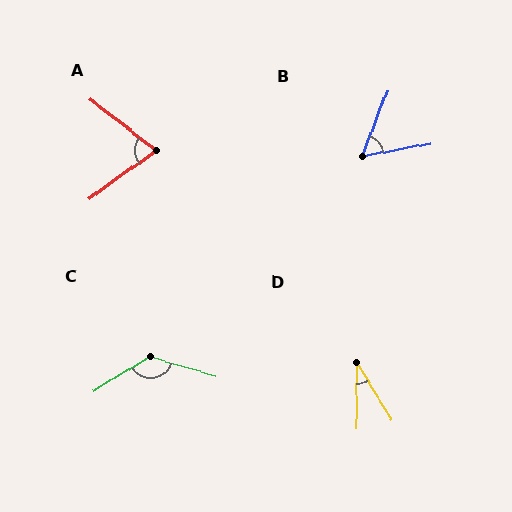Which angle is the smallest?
D, at approximately 32 degrees.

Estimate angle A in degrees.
Approximately 73 degrees.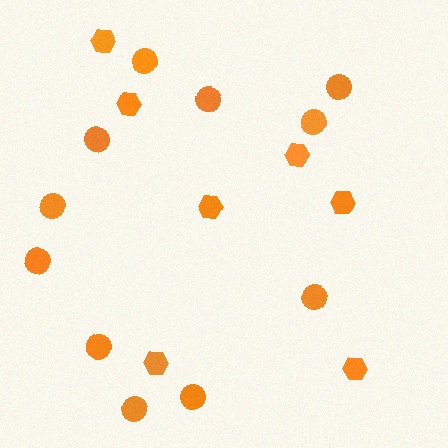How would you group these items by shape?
There are 2 groups: one group of circles (11) and one group of hexagons (7).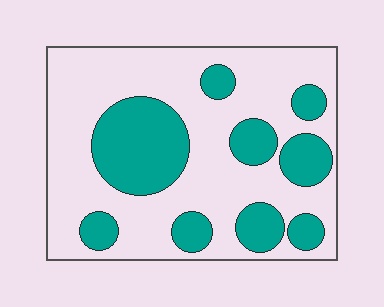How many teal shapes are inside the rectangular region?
9.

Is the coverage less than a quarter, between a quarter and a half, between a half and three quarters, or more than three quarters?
Between a quarter and a half.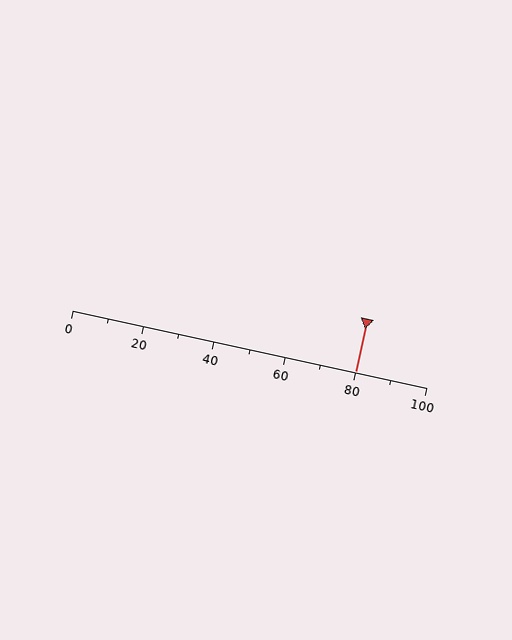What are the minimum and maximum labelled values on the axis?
The axis runs from 0 to 100.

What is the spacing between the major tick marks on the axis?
The major ticks are spaced 20 apart.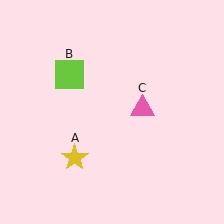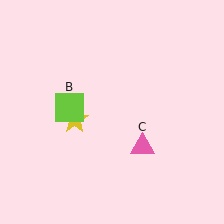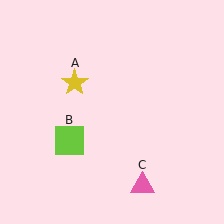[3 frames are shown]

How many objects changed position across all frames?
3 objects changed position: yellow star (object A), lime square (object B), pink triangle (object C).